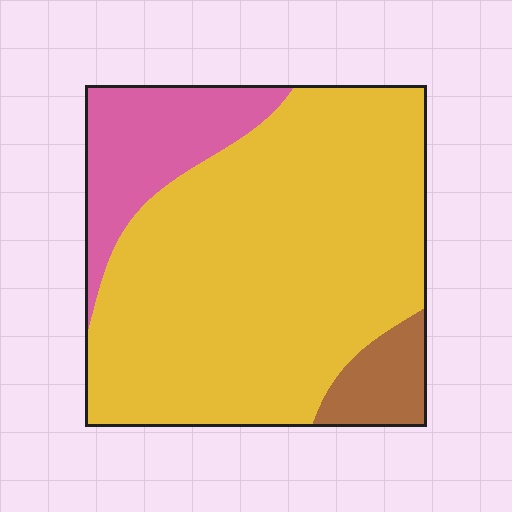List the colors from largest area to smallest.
From largest to smallest: yellow, pink, brown.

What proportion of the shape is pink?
Pink takes up between a sixth and a third of the shape.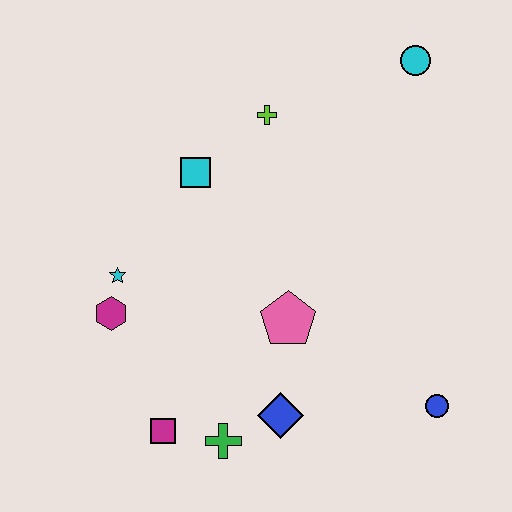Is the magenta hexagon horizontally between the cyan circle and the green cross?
No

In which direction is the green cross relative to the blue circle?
The green cross is to the left of the blue circle.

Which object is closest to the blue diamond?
The green cross is closest to the blue diamond.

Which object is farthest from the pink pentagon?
The cyan circle is farthest from the pink pentagon.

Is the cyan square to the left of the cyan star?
No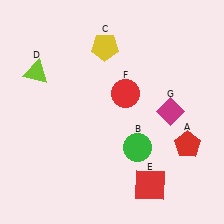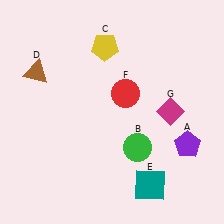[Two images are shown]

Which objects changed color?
A changed from red to purple. D changed from lime to brown. E changed from red to teal.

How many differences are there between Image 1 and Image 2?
There are 3 differences between the two images.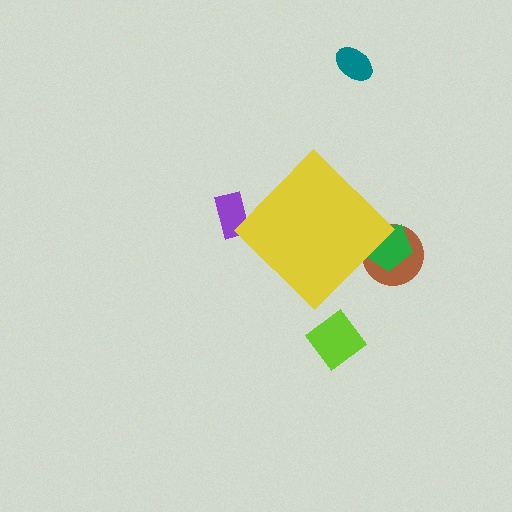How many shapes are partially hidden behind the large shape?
3 shapes are partially hidden.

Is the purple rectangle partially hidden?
Yes, the purple rectangle is partially hidden behind the yellow diamond.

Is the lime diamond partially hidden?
No, the lime diamond is fully visible.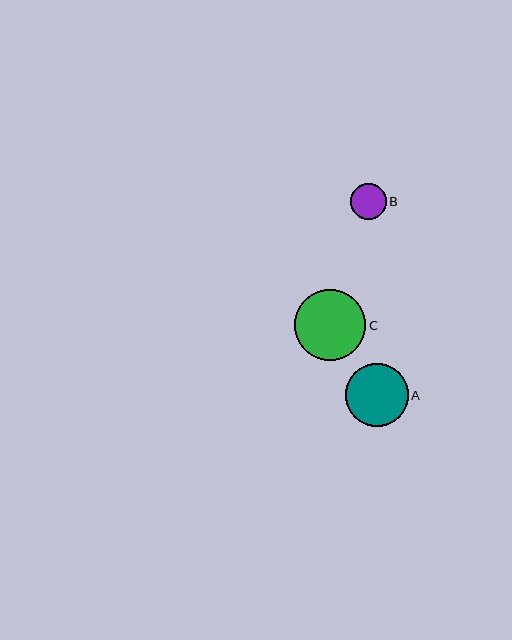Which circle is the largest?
Circle C is the largest with a size of approximately 71 pixels.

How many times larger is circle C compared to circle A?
Circle C is approximately 1.1 times the size of circle A.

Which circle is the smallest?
Circle B is the smallest with a size of approximately 35 pixels.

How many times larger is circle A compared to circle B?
Circle A is approximately 1.8 times the size of circle B.